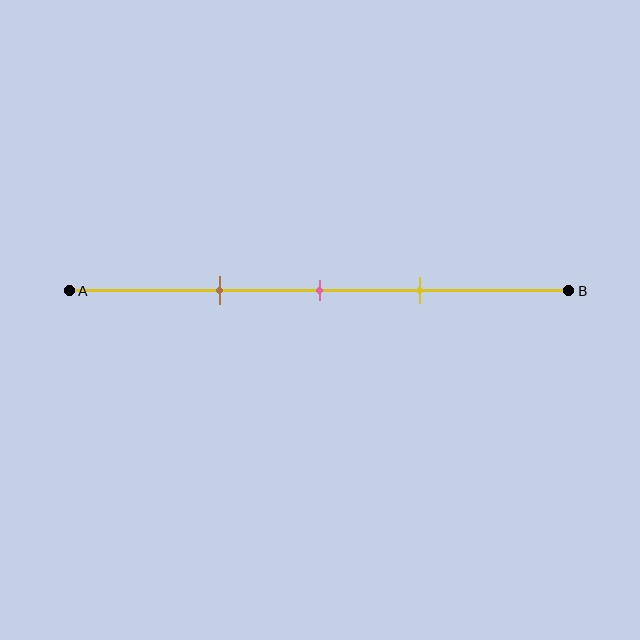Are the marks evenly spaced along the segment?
Yes, the marks are approximately evenly spaced.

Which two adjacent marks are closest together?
The pink and yellow marks are the closest adjacent pair.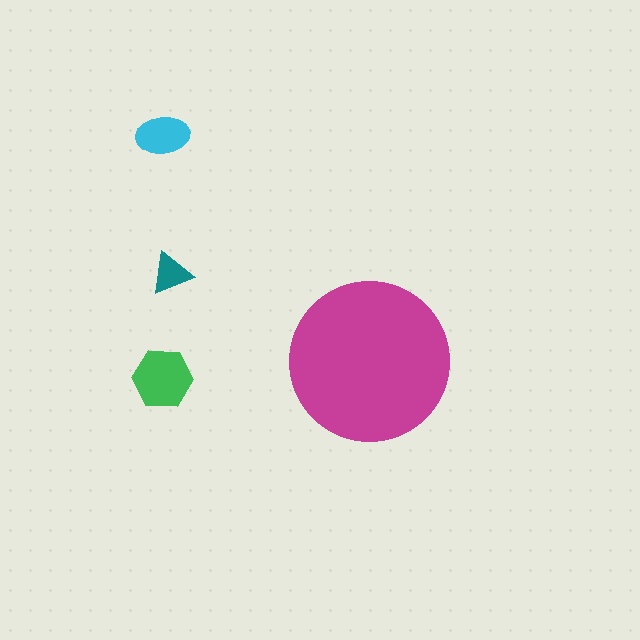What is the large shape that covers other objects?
A magenta circle.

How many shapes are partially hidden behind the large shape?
0 shapes are partially hidden.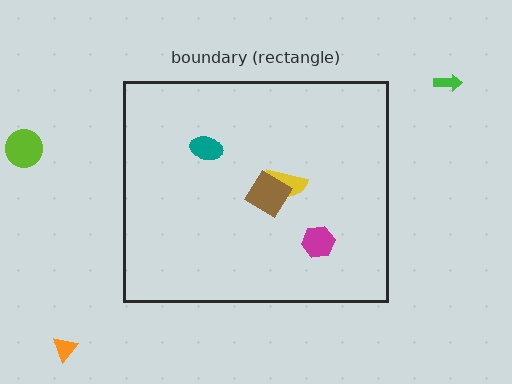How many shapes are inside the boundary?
4 inside, 3 outside.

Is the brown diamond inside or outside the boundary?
Inside.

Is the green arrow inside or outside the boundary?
Outside.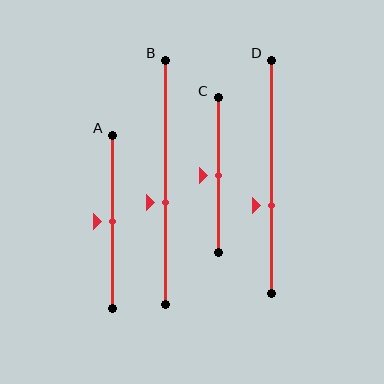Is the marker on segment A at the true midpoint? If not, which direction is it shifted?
Yes, the marker on segment A is at the true midpoint.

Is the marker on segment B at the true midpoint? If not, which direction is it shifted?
No, the marker on segment B is shifted downward by about 8% of the segment length.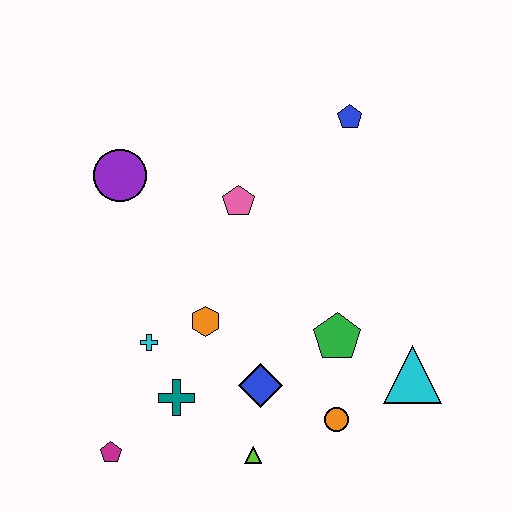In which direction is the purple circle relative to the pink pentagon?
The purple circle is to the left of the pink pentagon.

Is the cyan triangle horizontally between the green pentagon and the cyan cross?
No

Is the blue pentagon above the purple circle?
Yes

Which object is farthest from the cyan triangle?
The purple circle is farthest from the cyan triangle.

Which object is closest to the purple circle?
The pink pentagon is closest to the purple circle.